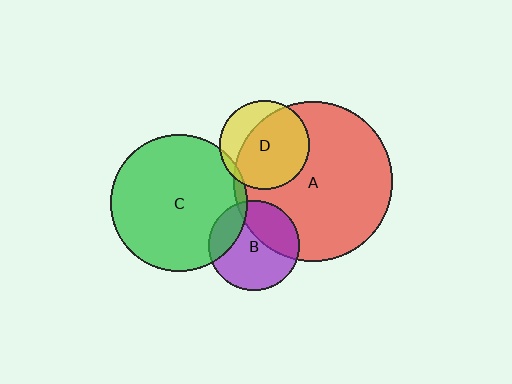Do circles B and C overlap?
Yes.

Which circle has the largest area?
Circle A (red).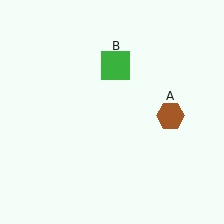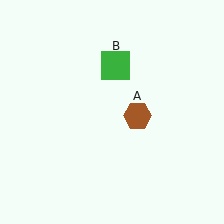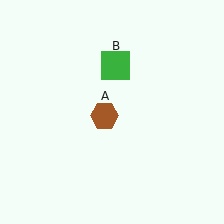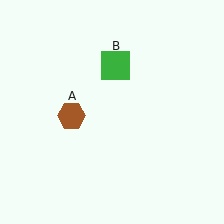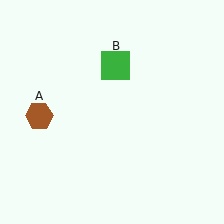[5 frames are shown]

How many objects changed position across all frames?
1 object changed position: brown hexagon (object A).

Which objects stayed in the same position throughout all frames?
Green square (object B) remained stationary.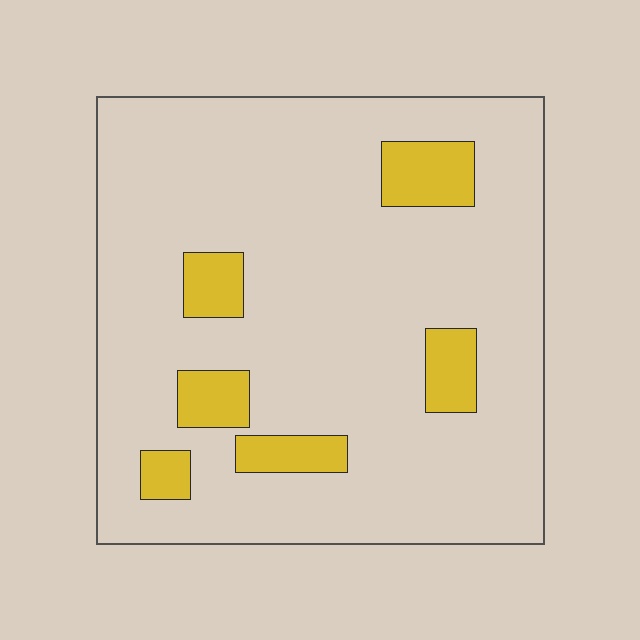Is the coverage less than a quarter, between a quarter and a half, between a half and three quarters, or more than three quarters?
Less than a quarter.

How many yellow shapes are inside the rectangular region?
6.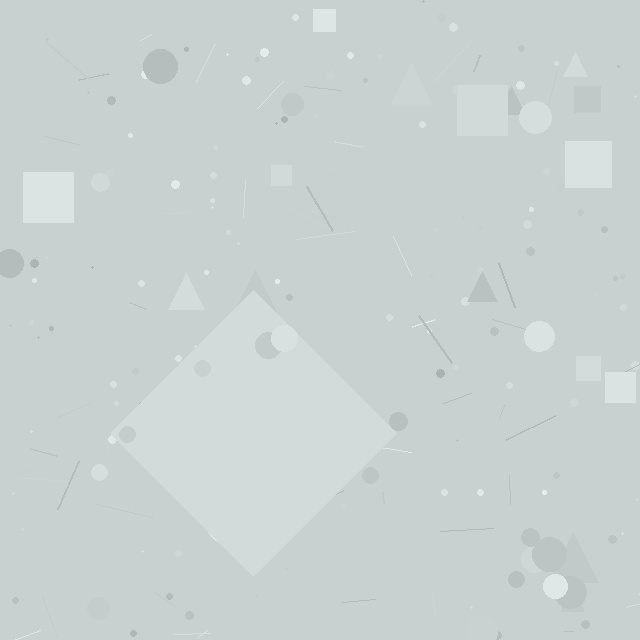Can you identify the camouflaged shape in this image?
The camouflaged shape is a diamond.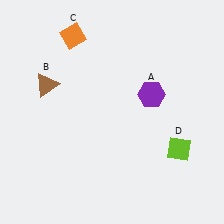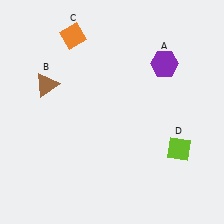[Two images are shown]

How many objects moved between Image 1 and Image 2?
1 object moved between the two images.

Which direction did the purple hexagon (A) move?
The purple hexagon (A) moved up.